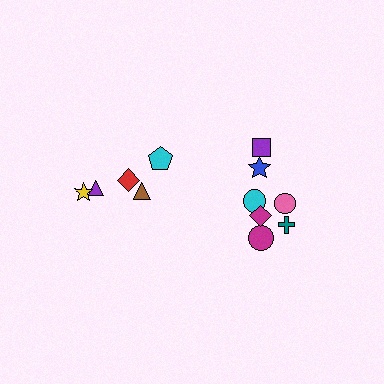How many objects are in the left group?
There are 5 objects.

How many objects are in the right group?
There are 7 objects.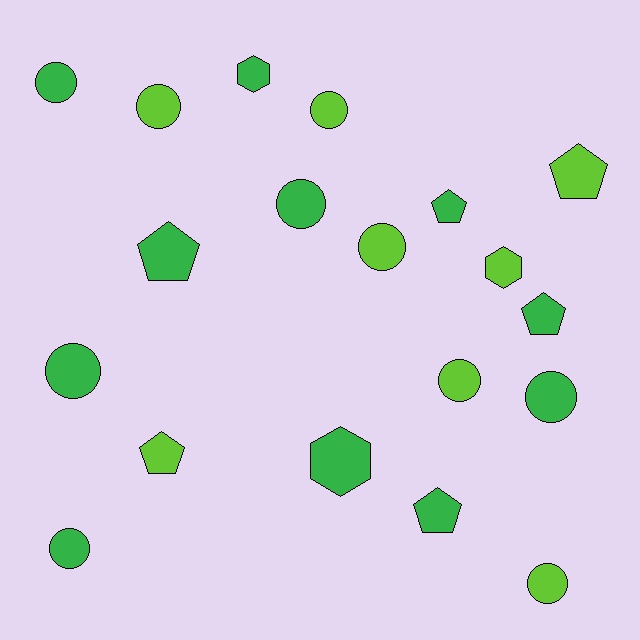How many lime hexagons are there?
There is 1 lime hexagon.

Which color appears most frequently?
Green, with 11 objects.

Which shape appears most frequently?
Circle, with 10 objects.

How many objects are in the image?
There are 19 objects.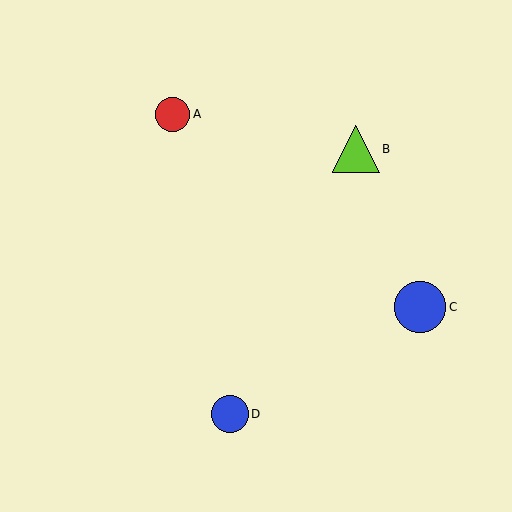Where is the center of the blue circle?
The center of the blue circle is at (230, 414).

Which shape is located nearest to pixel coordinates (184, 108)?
The red circle (labeled A) at (173, 114) is nearest to that location.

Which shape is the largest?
The blue circle (labeled C) is the largest.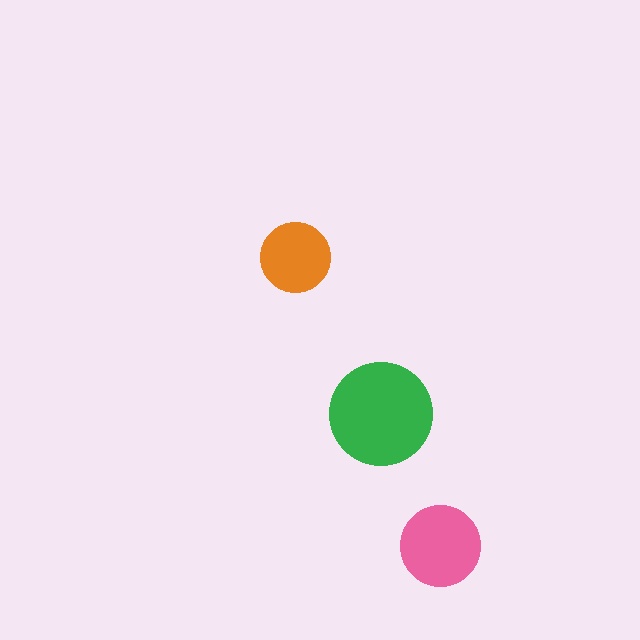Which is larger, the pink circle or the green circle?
The green one.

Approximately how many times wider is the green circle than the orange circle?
About 1.5 times wider.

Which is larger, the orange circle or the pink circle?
The pink one.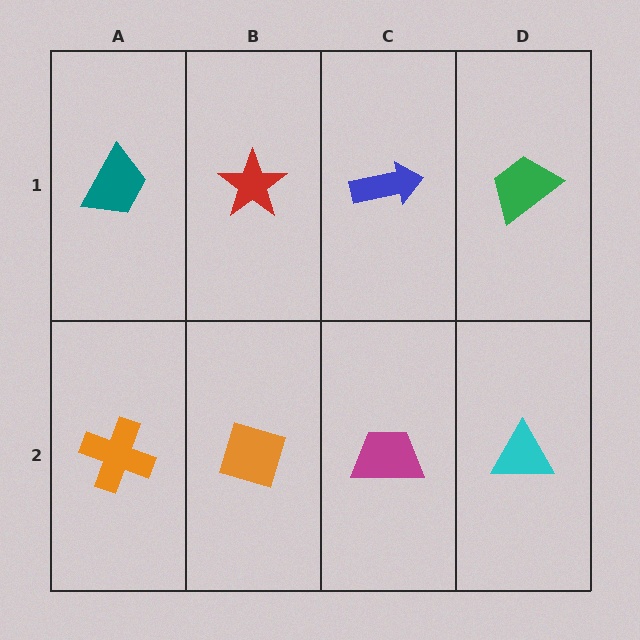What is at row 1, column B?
A red star.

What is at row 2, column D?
A cyan triangle.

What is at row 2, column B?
An orange diamond.